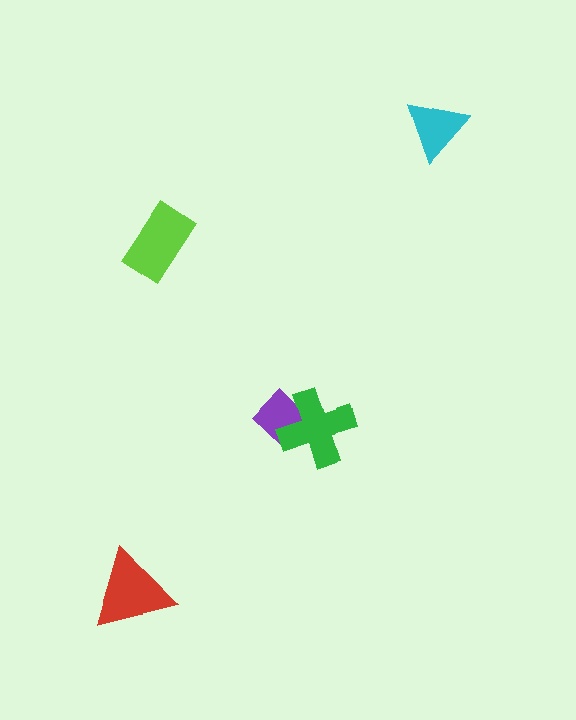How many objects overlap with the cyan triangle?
0 objects overlap with the cyan triangle.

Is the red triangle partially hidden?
No, no other shape covers it.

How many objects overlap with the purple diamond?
1 object overlaps with the purple diamond.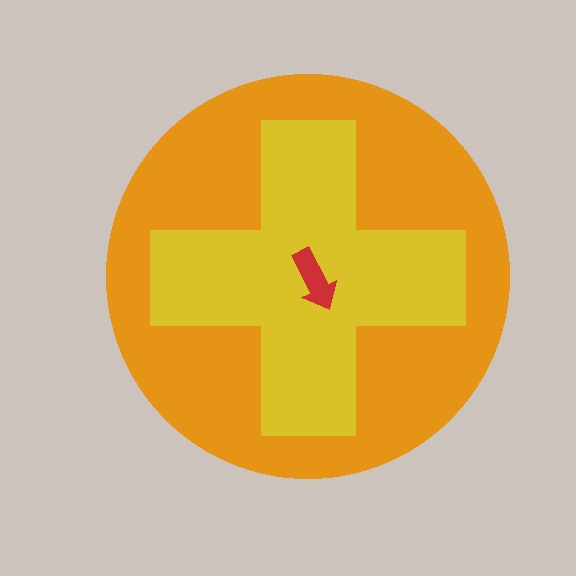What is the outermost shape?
The orange circle.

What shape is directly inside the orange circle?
The yellow cross.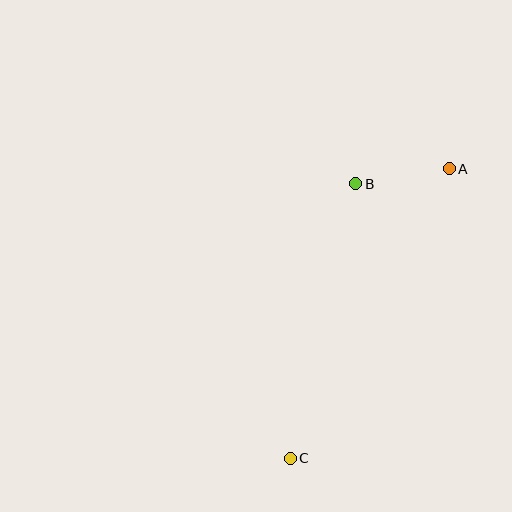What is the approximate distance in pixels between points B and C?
The distance between B and C is approximately 282 pixels.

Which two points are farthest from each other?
Points A and C are farthest from each other.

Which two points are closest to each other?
Points A and B are closest to each other.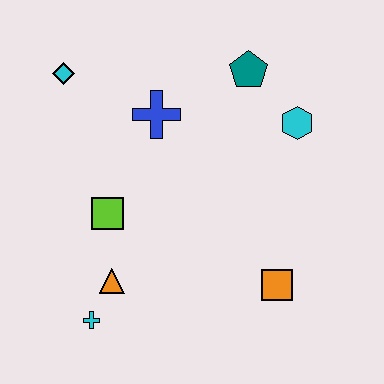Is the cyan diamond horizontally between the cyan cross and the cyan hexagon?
No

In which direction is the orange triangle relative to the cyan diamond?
The orange triangle is below the cyan diamond.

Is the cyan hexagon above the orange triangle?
Yes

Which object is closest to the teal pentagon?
The cyan hexagon is closest to the teal pentagon.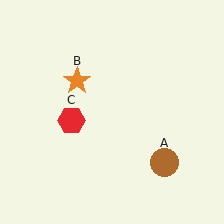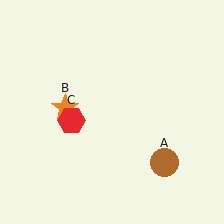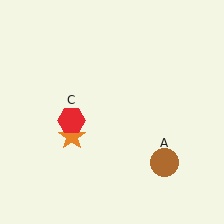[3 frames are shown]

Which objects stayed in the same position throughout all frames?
Brown circle (object A) and red hexagon (object C) remained stationary.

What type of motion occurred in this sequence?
The orange star (object B) rotated counterclockwise around the center of the scene.